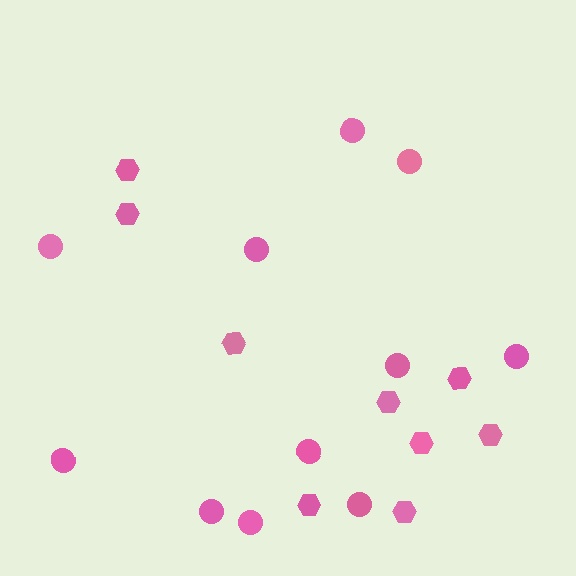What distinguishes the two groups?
There are 2 groups: one group of circles (11) and one group of hexagons (9).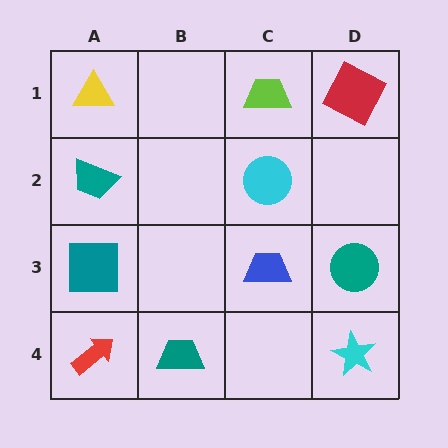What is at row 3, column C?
A blue trapezoid.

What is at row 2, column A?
A teal trapezoid.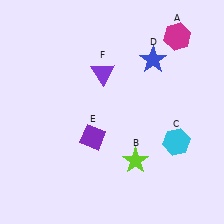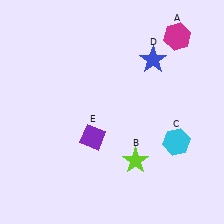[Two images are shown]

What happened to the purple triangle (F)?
The purple triangle (F) was removed in Image 2. It was in the top-left area of Image 1.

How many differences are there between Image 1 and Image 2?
There is 1 difference between the two images.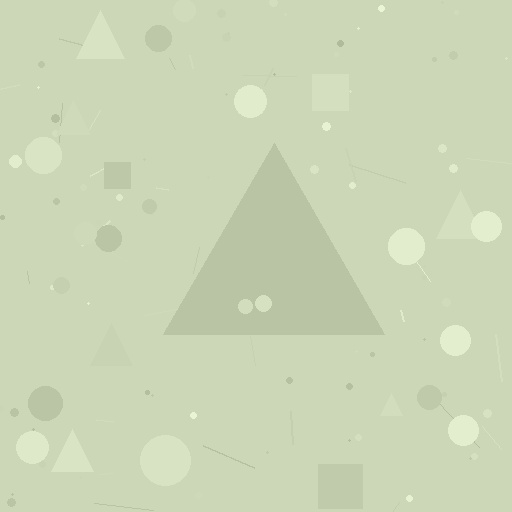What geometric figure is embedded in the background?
A triangle is embedded in the background.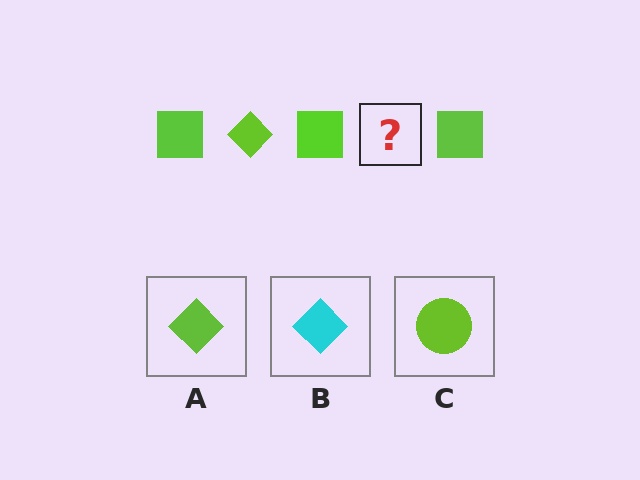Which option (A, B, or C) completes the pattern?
A.